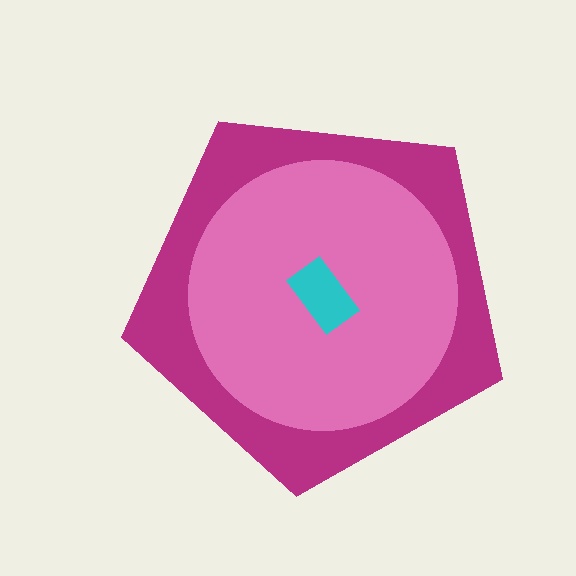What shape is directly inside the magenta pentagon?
The pink circle.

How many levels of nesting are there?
3.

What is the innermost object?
The cyan rectangle.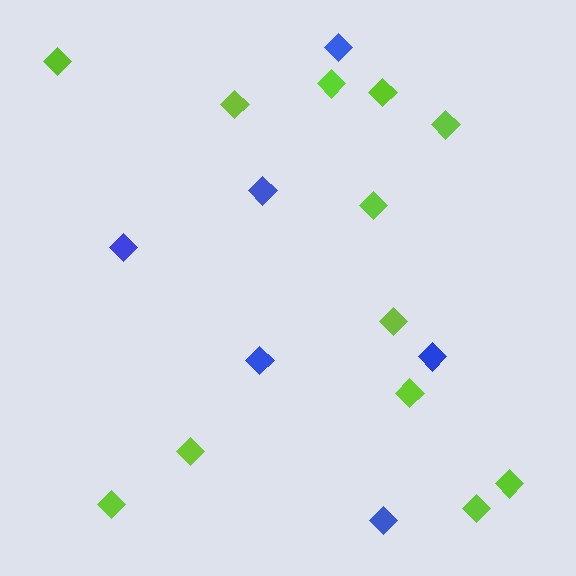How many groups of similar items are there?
There are 2 groups: one group of blue diamonds (6) and one group of lime diamonds (12).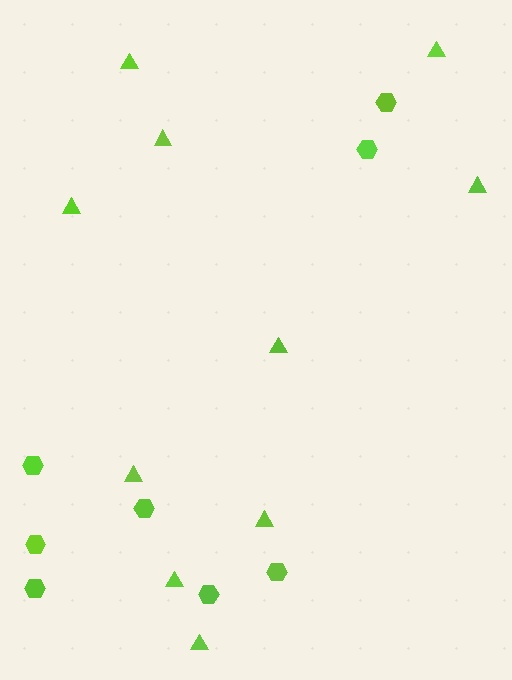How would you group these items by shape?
There are 2 groups: one group of triangles (10) and one group of hexagons (8).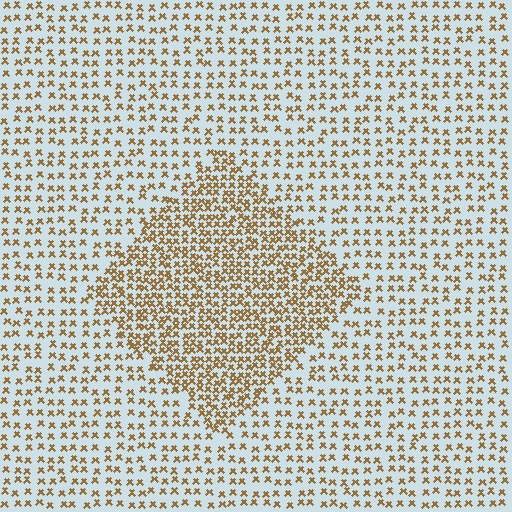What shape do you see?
I see a diamond.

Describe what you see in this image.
The image contains small brown elements arranged at two different densities. A diamond-shaped region is visible where the elements are more densely packed than the surrounding area.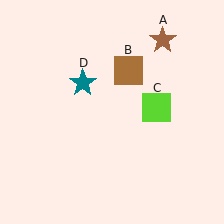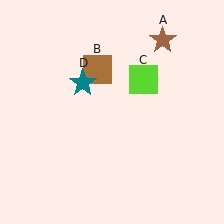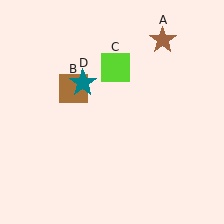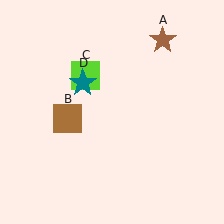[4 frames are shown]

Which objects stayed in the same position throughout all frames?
Brown star (object A) and teal star (object D) remained stationary.